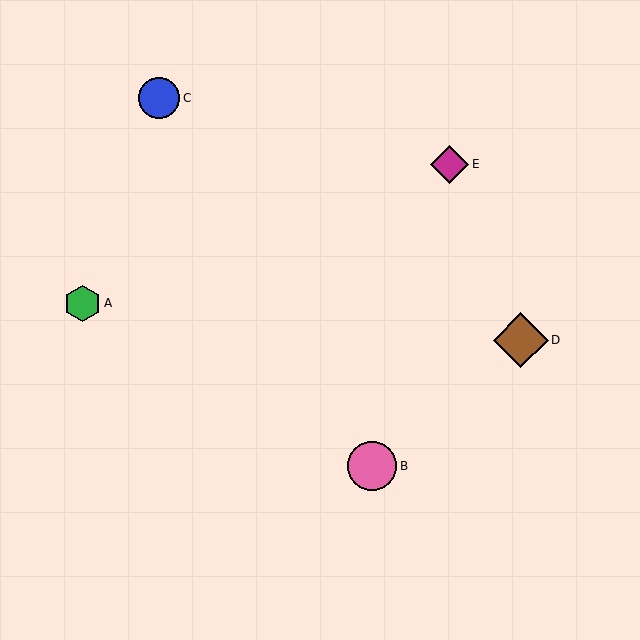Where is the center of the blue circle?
The center of the blue circle is at (159, 98).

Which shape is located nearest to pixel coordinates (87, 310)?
The green hexagon (labeled A) at (82, 303) is nearest to that location.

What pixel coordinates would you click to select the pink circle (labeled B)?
Click at (372, 466) to select the pink circle B.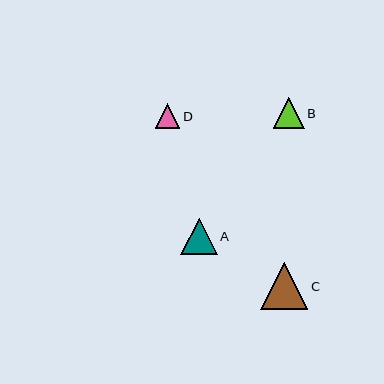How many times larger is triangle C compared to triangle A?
Triangle C is approximately 1.3 times the size of triangle A.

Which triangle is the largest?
Triangle C is the largest with a size of approximately 47 pixels.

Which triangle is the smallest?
Triangle D is the smallest with a size of approximately 24 pixels.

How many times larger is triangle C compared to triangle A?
Triangle C is approximately 1.3 times the size of triangle A.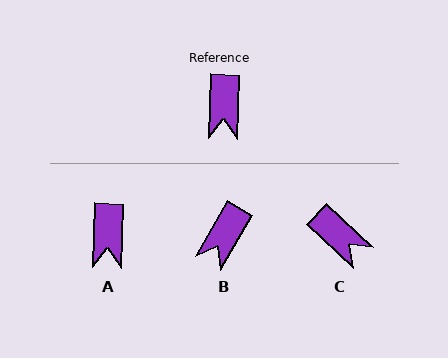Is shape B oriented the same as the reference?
No, it is off by about 28 degrees.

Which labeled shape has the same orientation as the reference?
A.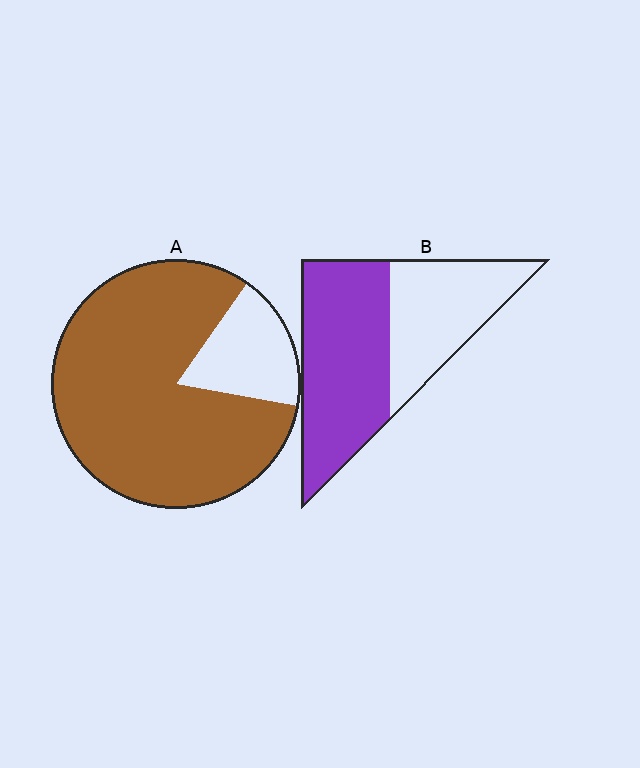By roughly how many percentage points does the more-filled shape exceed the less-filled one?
By roughly 25 percentage points (A over B).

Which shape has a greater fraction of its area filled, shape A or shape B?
Shape A.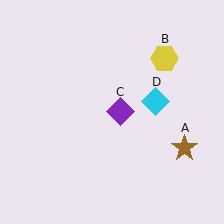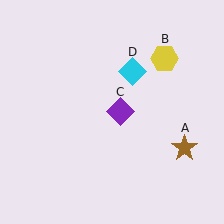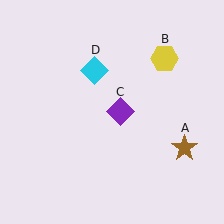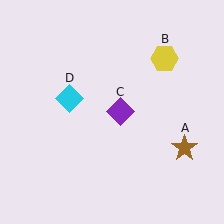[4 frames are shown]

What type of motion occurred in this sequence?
The cyan diamond (object D) rotated counterclockwise around the center of the scene.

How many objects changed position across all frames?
1 object changed position: cyan diamond (object D).